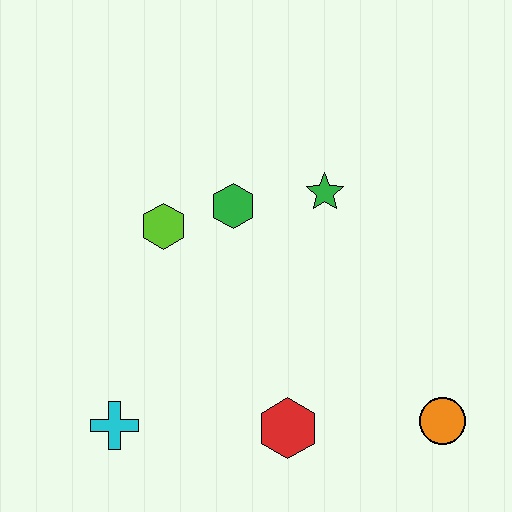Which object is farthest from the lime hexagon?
The orange circle is farthest from the lime hexagon.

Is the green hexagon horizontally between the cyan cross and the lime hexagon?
No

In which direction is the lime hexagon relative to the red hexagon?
The lime hexagon is above the red hexagon.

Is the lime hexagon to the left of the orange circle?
Yes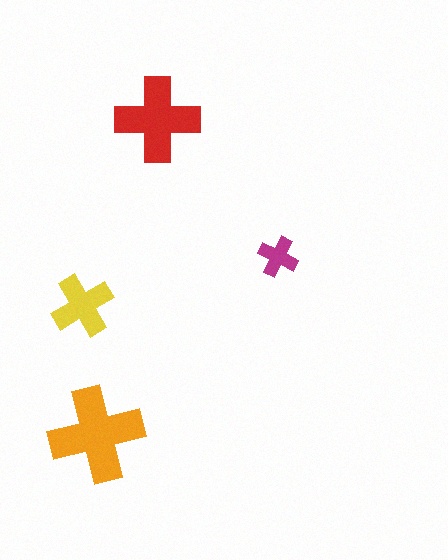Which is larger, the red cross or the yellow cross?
The red one.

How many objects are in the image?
There are 4 objects in the image.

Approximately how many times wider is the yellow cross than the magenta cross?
About 1.5 times wider.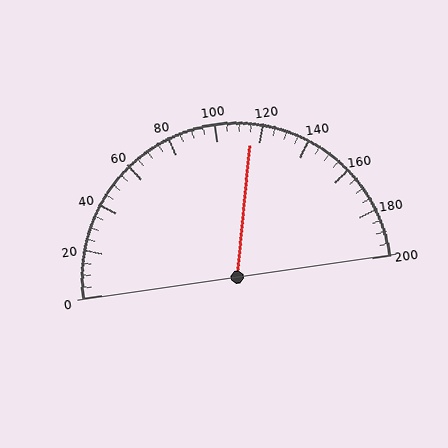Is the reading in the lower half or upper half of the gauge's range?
The reading is in the upper half of the range (0 to 200).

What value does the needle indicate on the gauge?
The needle indicates approximately 115.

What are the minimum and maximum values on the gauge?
The gauge ranges from 0 to 200.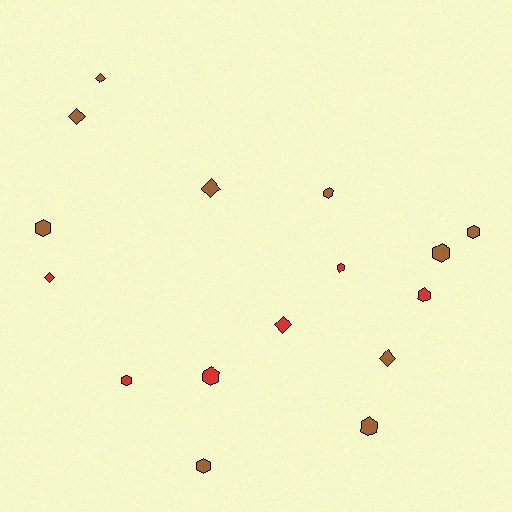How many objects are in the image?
There are 16 objects.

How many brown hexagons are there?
There are 6 brown hexagons.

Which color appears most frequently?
Brown, with 10 objects.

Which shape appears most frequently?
Hexagon, with 10 objects.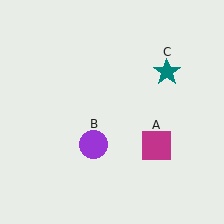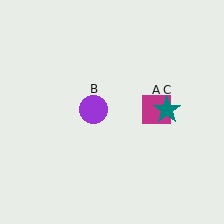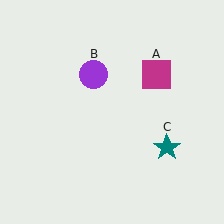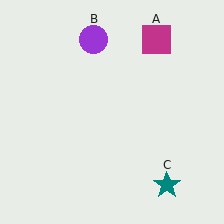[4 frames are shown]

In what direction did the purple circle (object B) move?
The purple circle (object B) moved up.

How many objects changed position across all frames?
3 objects changed position: magenta square (object A), purple circle (object B), teal star (object C).